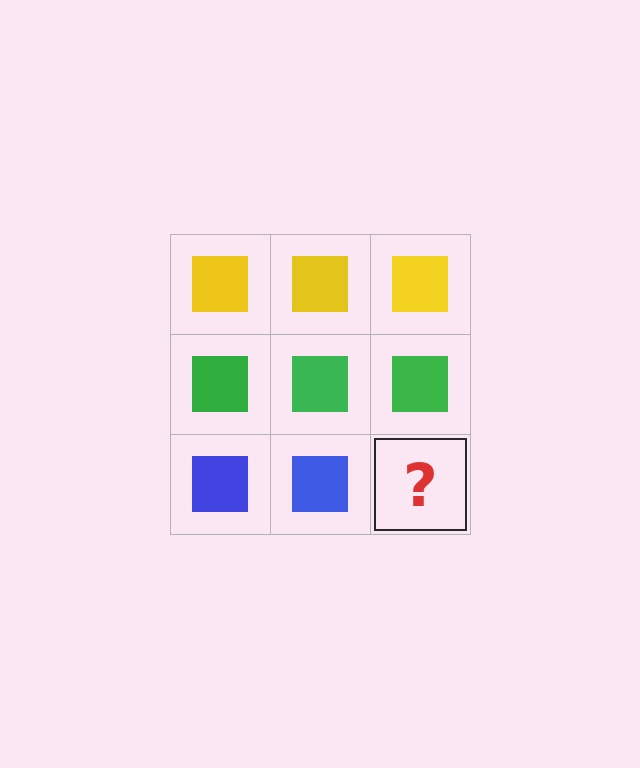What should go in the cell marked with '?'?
The missing cell should contain a blue square.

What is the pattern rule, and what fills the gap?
The rule is that each row has a consistent color. The gap should be filled with a blue square.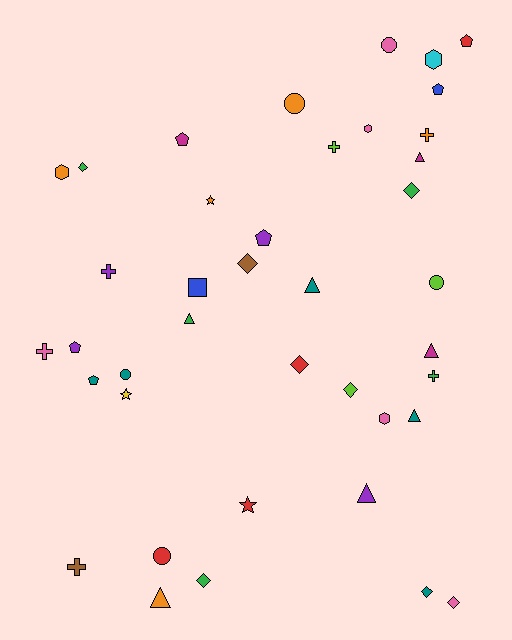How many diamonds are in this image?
There are 8 diamonds.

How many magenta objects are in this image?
There are 3 magenta objects.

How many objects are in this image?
There are 40 objects.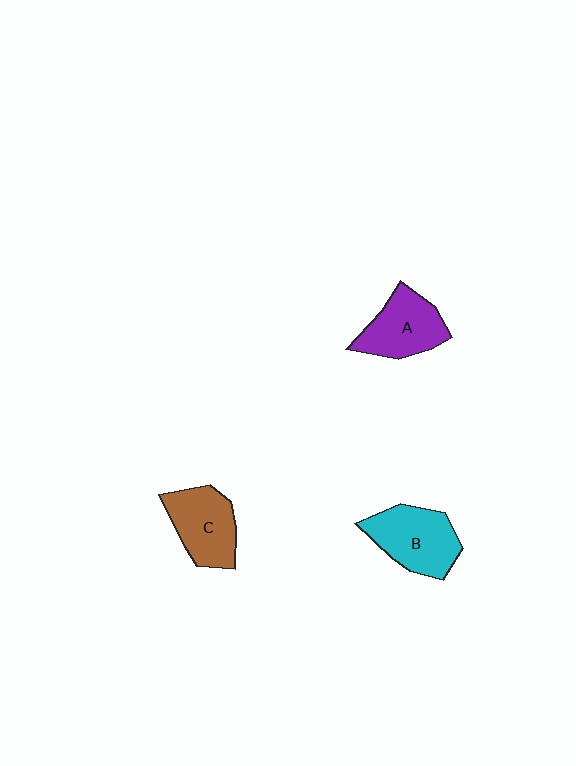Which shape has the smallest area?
Shape A (purple).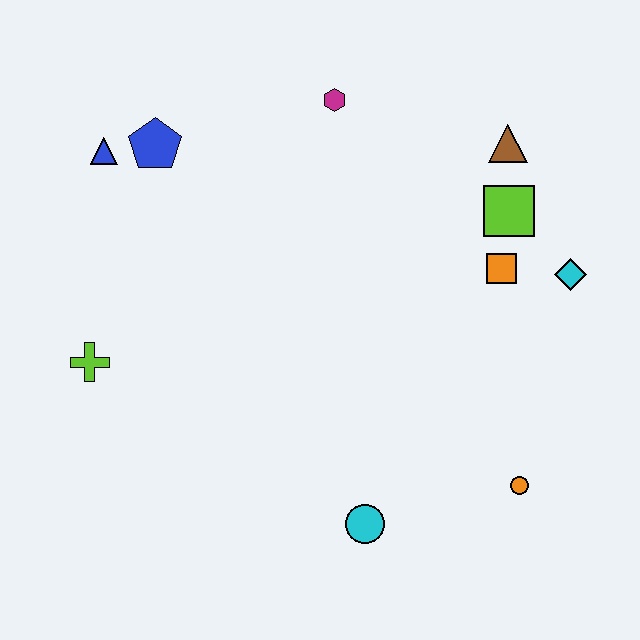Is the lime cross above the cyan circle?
Yes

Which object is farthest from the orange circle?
The blue triangle is farthest from the orange circle.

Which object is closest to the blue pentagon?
The blue triangle is closest to the blue pentagon.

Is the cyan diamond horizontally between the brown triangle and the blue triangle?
No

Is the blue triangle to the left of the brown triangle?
Yes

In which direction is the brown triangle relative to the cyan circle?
The brown triangle is above the cyan circle.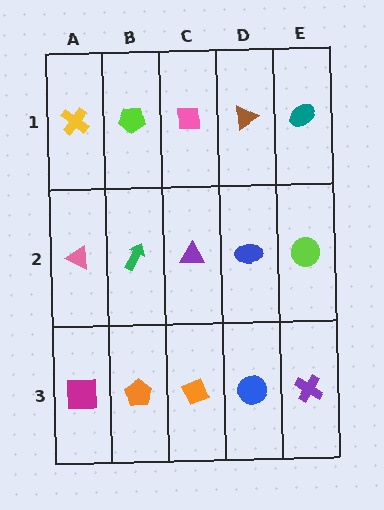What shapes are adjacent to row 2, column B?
A lime pentagon (row 1, column B), an orange pentagon (row 3, column B), a pink triangle (row 2, column A), a purple triangle (row 2, column C).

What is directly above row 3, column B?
A green arrow.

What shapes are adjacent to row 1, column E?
A lime circle (row 2, column E), a brown triangle (row 1, column D).